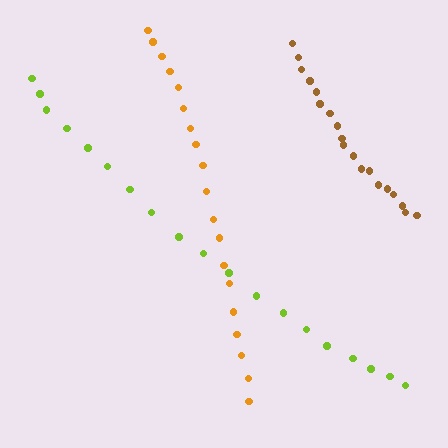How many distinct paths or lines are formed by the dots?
There are 3 distinct paths.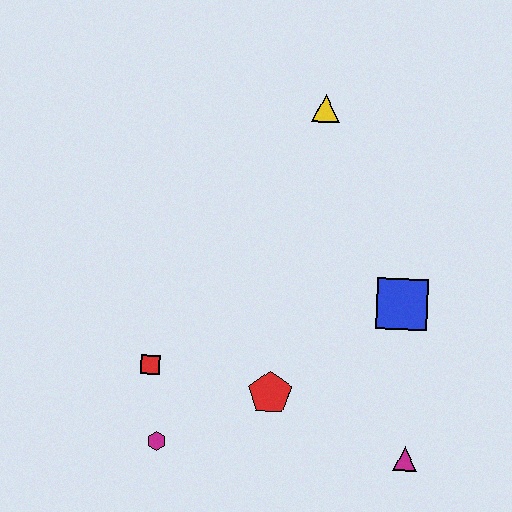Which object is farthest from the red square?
The yellow triangle is farthest from the red square.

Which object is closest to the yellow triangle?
The blue square is closest to the yellow triangle.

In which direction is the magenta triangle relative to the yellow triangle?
The magenta triangle is below the yellow triangle.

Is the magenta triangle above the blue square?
No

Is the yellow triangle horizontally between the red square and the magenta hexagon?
No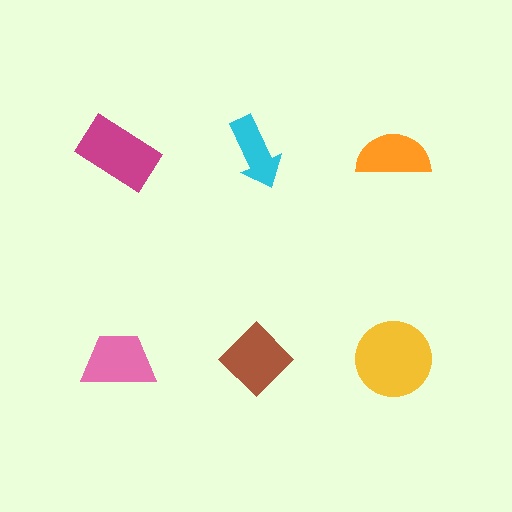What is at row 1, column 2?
A cyan arrow.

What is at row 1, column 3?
An orange semicircle.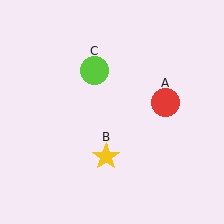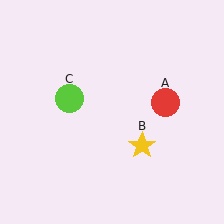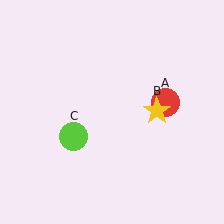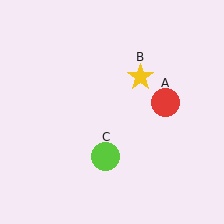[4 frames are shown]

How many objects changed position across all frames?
2 objects changed position: yellow star (object B), lime circle (object C).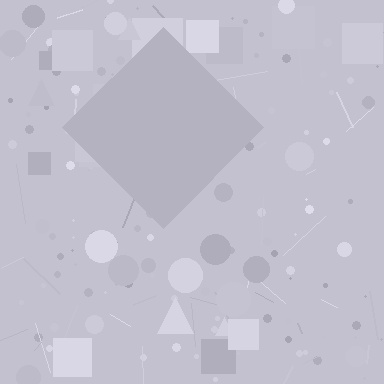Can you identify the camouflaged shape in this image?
The camouflaged shape is a diamond.